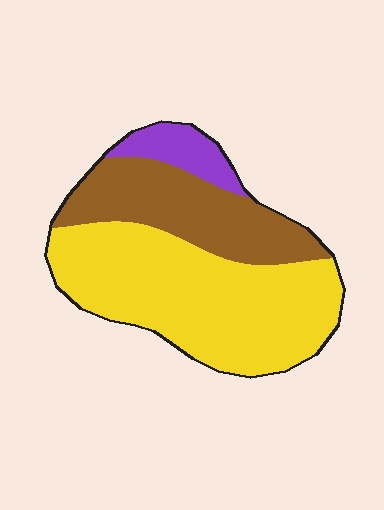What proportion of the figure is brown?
Brown covers roughly 30% of the figure.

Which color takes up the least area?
Purple, at roughly 10%.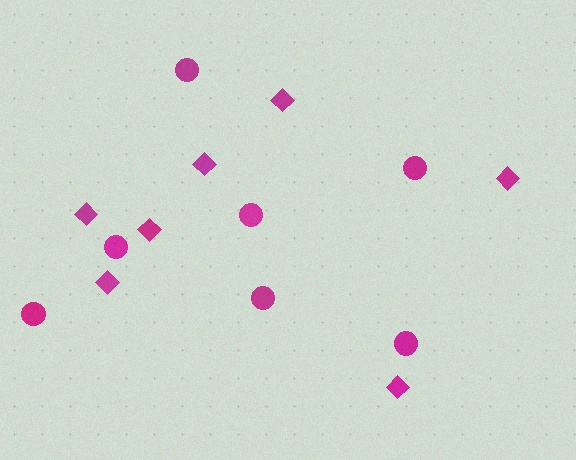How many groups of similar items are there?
There are 2 groups: one group of diamonds (7) and one group of circles (7).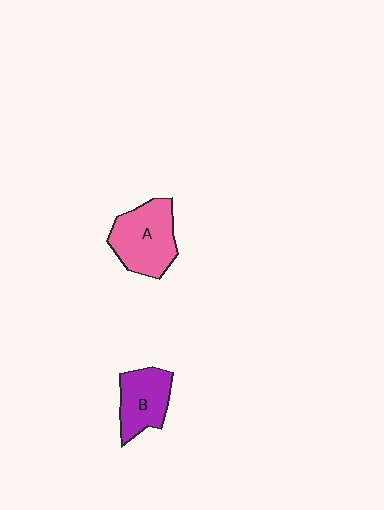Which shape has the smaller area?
Shape B (purple).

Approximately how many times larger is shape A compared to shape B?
Approximately 1.3 times.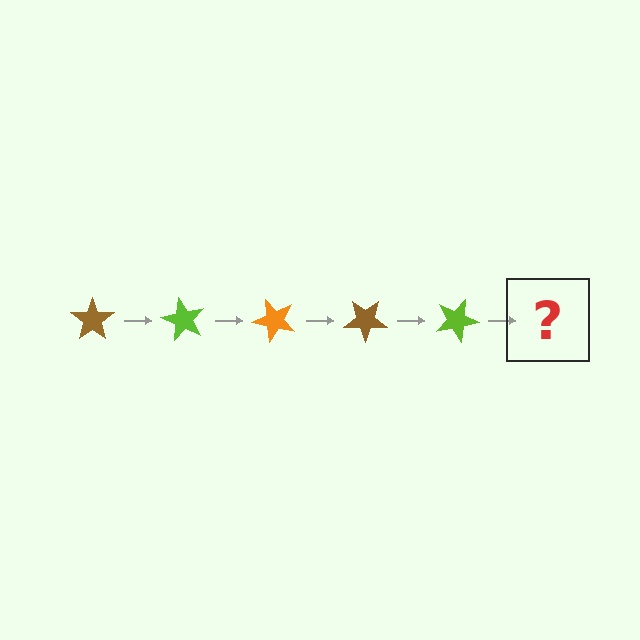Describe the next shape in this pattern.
It should be an orange star, rotated 300 degrees from the start.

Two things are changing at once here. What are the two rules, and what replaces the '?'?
The two rules are that it rotates 60 degrees each step and the color cycles through brown, lime, and orange. The '?' should be an orange star, rotated 300 degrees from the start.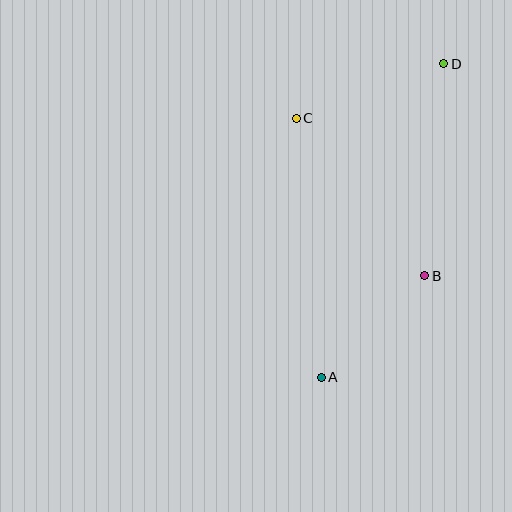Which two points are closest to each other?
Points A and B are closest to each other.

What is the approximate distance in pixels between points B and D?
The distance between B and D is approximately 213 pixels.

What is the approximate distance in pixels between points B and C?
The distance between B and C is approximately 203 pixels.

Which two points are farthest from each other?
Points A and D are farthest from each other.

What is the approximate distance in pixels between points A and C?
The distance between A and C is approximately 260 pixels.